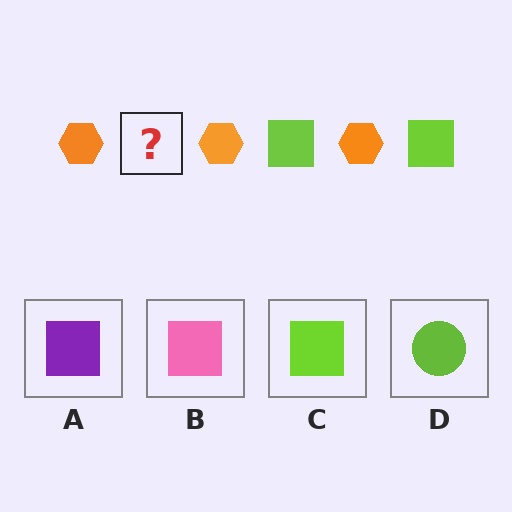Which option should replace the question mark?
Option C.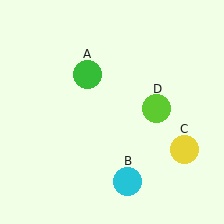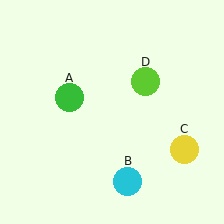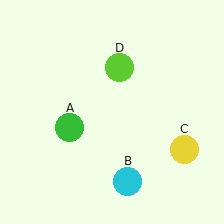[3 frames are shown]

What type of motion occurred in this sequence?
The green circle (object A), lime circle (object D) rotated counterclockwise around the center of the scene.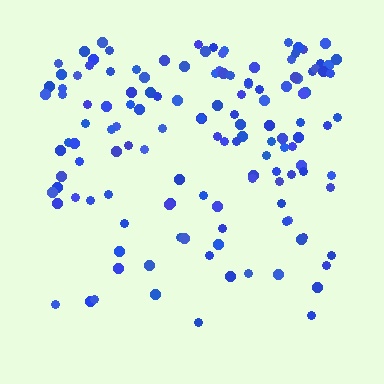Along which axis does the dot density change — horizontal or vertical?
Vertical.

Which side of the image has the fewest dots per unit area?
The bottom.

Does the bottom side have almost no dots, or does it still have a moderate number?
Still a moderate number, just noticeably fewer than the top.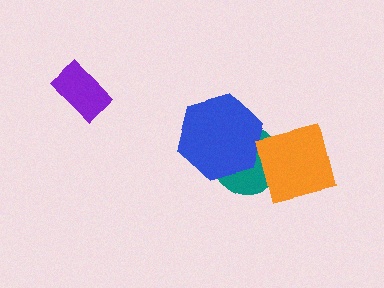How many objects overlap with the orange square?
2 objects overlap with the orange square.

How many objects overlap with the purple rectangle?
0 objects overlap with the purple rectangle.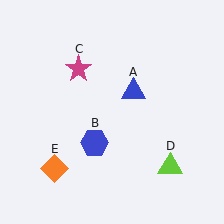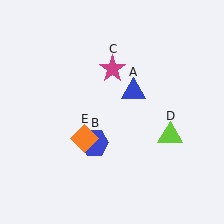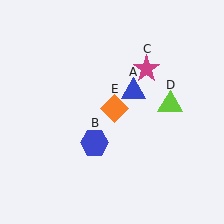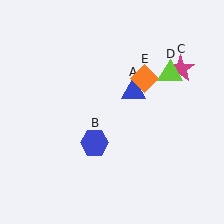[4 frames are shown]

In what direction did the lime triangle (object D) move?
The lime triangle (object D) moved up.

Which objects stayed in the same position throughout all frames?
Blue triangle (object A) and blue hexagon (object B) remained stationary.